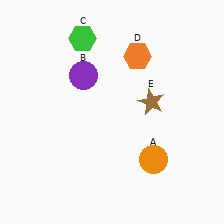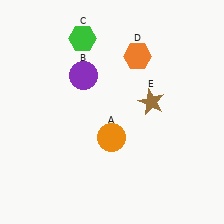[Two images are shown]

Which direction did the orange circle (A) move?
The orange circle (A) moved left.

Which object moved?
The orange circle (A) moved left.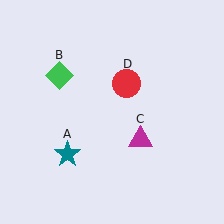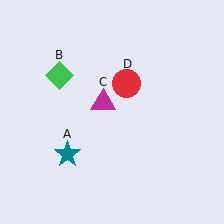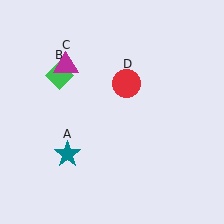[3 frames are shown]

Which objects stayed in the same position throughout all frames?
Teal star (object A) and green diamond (object B) and red circle (object D) remained stationary.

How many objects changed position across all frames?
1 object changed position: magenta triangle (object C).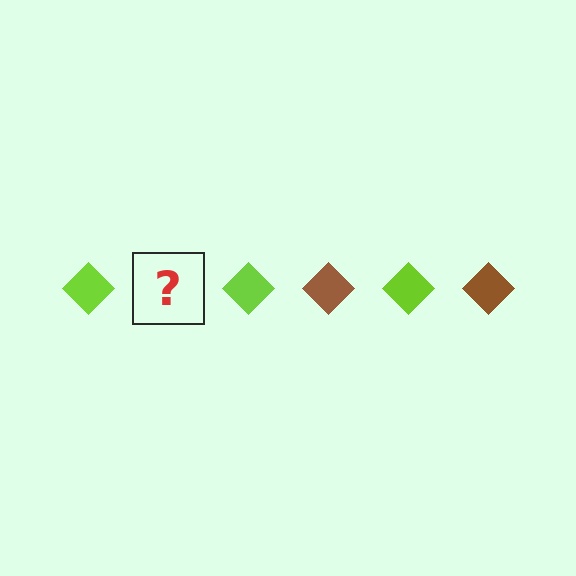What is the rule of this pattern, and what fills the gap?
The rule is that the pattern cycles through lime, brown diamonds. The gap should be filled with a brown diamond.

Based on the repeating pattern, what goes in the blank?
The blank should be a brown diamond.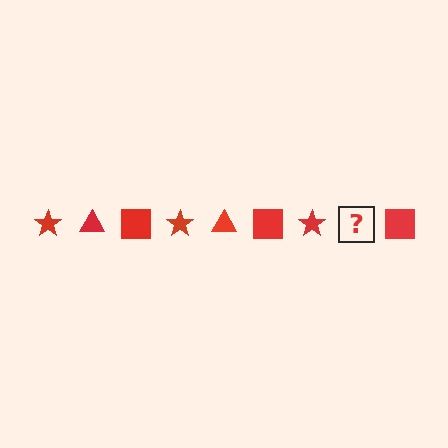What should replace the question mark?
The question mark should be replaced with a red triangle.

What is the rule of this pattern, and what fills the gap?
The rule is that the pattern cycles through star, triangle, square shapes in red. The gap should be filled with a red triangle.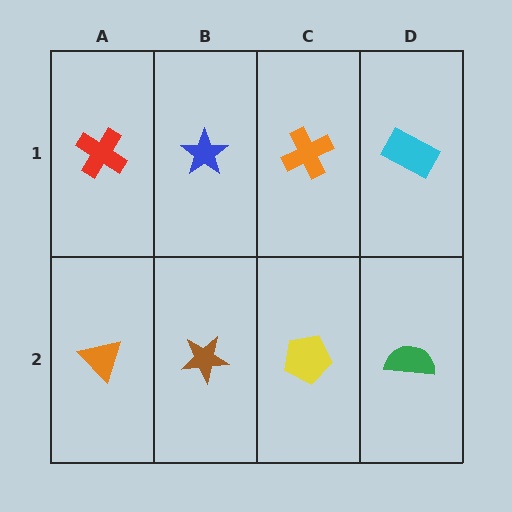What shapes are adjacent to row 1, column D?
A green semicircle (row 2, column D), an orange cross (row 1, column C).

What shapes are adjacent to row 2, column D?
A cyan rectangle (row 1, column D), a yellow pentagon (row 2, column C).